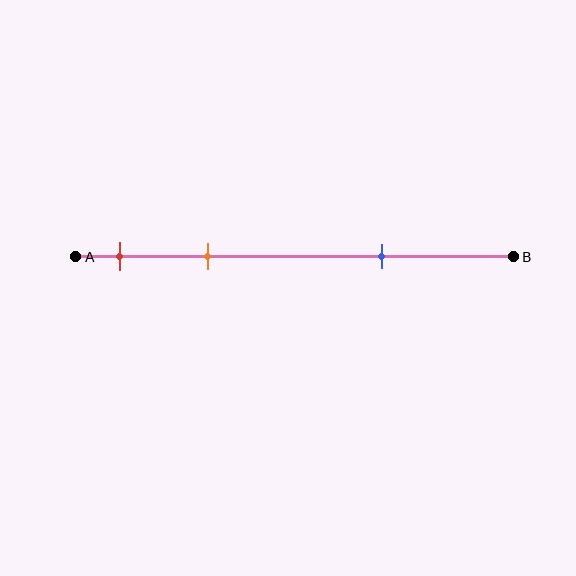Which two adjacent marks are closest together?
The red and orange marks are the closest adjacent pair.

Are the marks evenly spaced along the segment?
No, the marks are not evenly spaced.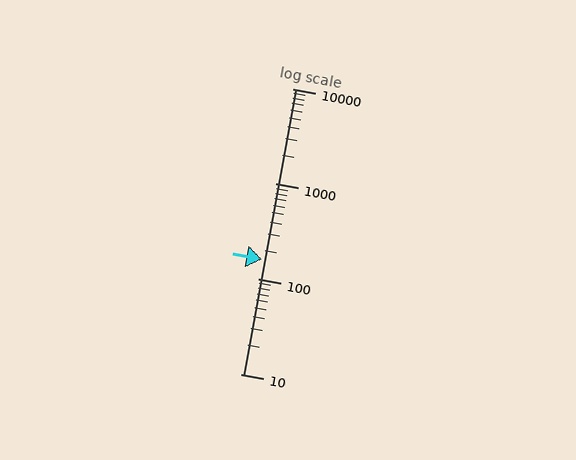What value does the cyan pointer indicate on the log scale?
The pointer indicates approximately 160.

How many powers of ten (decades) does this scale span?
The scale spans 3 decades, from 10 to 10000.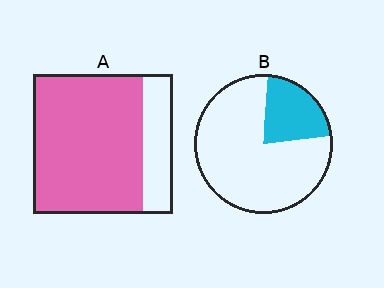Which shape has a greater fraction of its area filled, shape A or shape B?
Shape A.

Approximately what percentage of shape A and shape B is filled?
A is approximately 80% and B is approximately 20%.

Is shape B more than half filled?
No.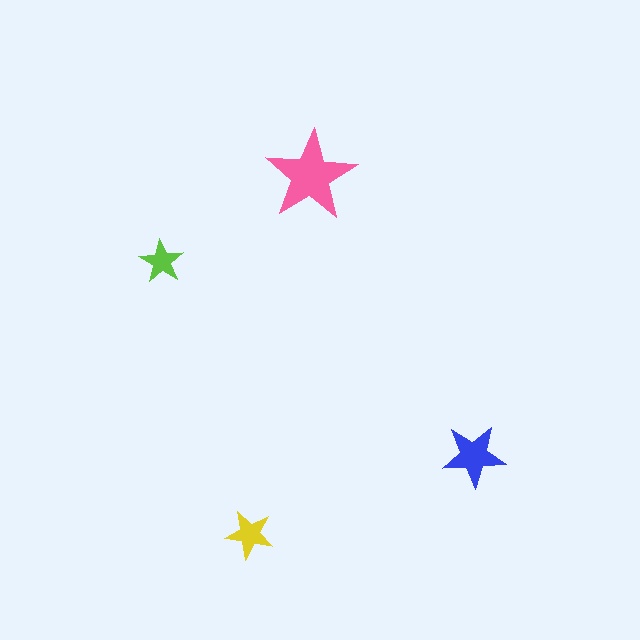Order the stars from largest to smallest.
the pink one, the blue one, the yellow one, the lime one.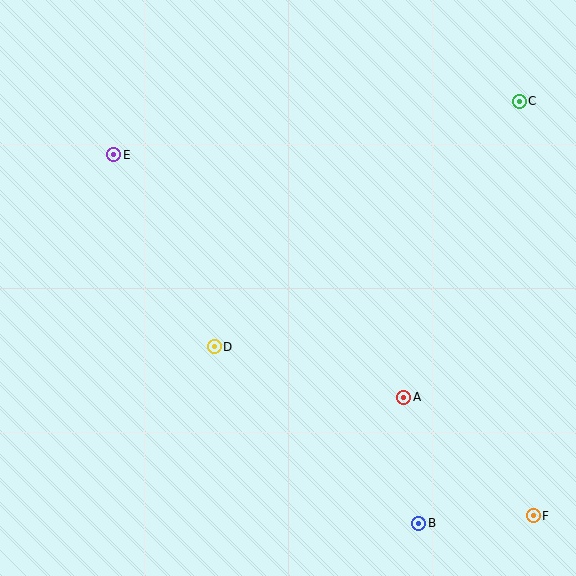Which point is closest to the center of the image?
Point D at (214, 347) is closest to the center.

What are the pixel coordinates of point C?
Point C is at (519, 101).